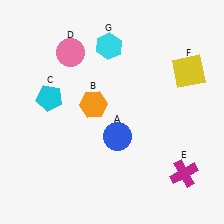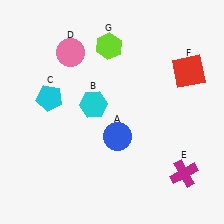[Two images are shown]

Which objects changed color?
B changed from orange to cyan. F changed from yellow to red. G changed from cyan to lime.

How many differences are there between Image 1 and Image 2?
There are 3 differences between the two images.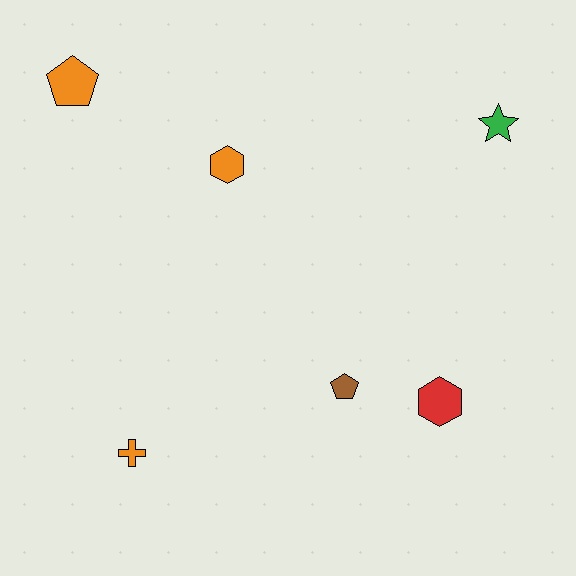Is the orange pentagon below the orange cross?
No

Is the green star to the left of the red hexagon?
No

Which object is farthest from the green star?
The orange cross is farthest from the green star.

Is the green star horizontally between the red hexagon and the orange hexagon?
No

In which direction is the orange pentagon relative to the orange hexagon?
The orange pentagon is to the left of the orange hexagon.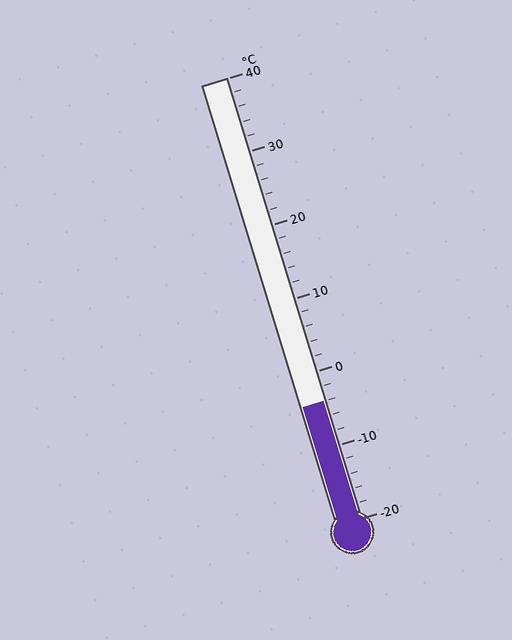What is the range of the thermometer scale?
The thermometer scale ranges from -20°C to 40°C.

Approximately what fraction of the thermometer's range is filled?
The thermometer is filled to approximately 25% of its range.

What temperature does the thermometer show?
The thermometer shows approximately -4°C.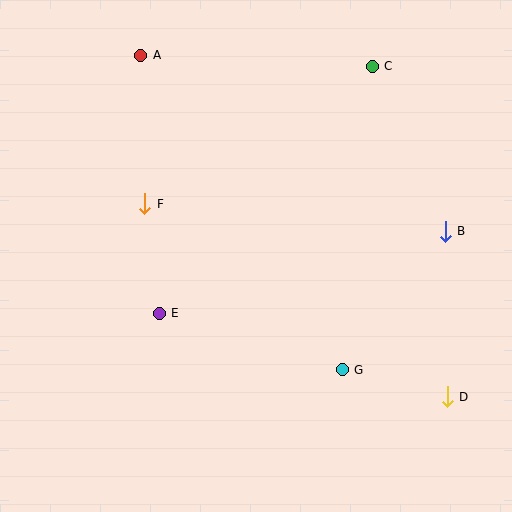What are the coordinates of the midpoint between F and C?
The midpoint between F and C is at (259, 135).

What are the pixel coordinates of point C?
Point C is at (372, 66).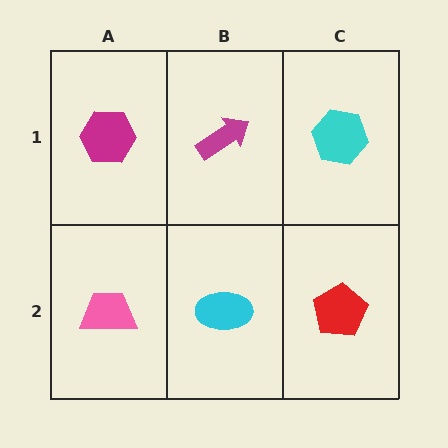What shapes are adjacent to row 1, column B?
A cyan ellipse (row 2, column B), a magenta hexagon (row 1, column A), a cyan hexagon (row 1, column C).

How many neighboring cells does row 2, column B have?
3.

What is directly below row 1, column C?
A red pentagon.